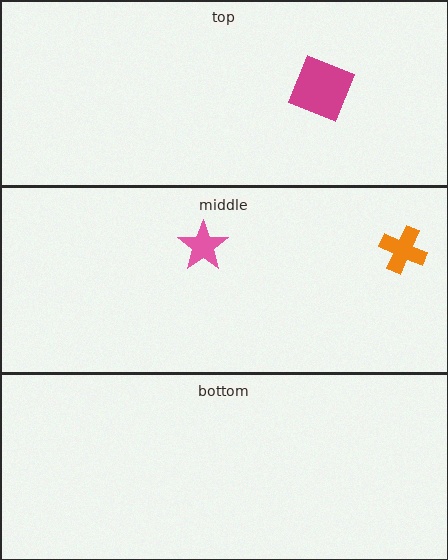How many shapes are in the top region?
1.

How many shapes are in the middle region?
2.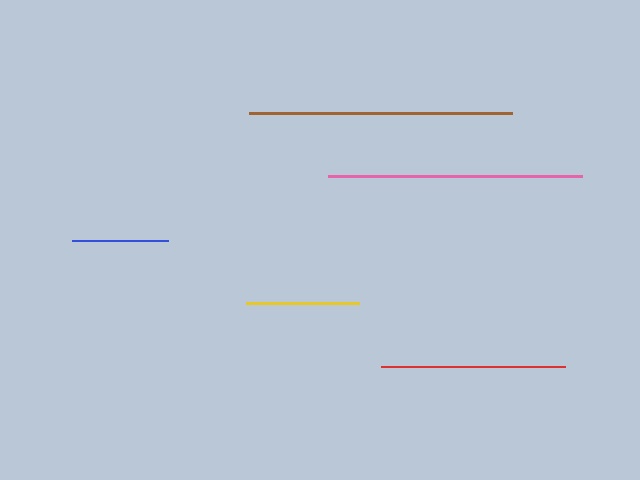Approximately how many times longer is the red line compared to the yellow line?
The red line is approximately 1.6 times the length of the yellow line.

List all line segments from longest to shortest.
From longest to shortest: brown, pink, red, yellow, blue.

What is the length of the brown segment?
The brown segment is approximately 264 pixels long.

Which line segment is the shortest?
The blue line is the shortest at approximately 96 pixels.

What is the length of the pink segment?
The pink segment is approximately 254 pixels long.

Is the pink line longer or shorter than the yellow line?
The pink line is longer than the yellow line.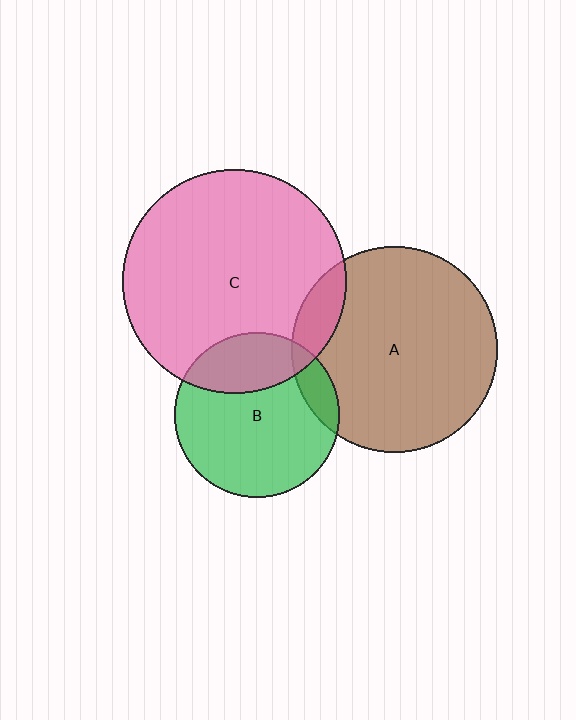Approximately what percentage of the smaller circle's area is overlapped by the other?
Approximately 10%.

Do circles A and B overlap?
Yes.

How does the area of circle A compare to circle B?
Approximately 1.6 times.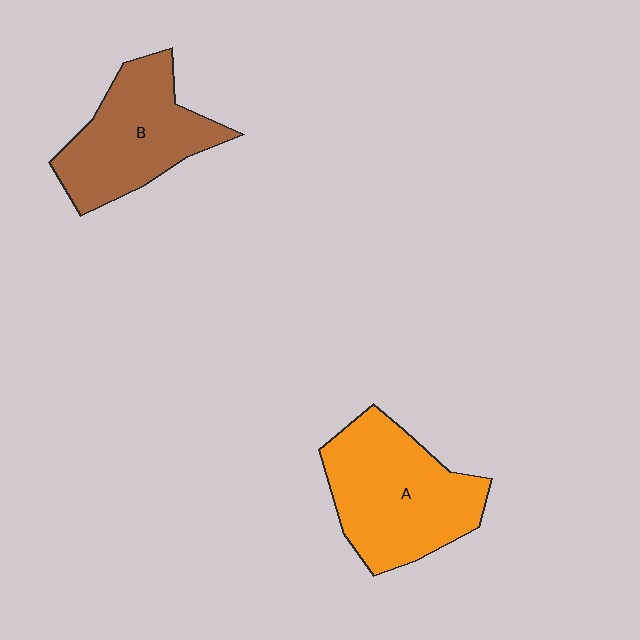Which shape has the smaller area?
Shape B (brown).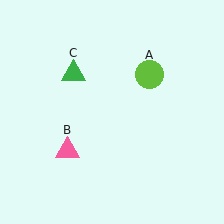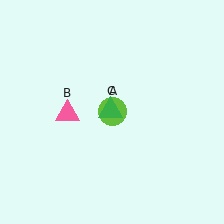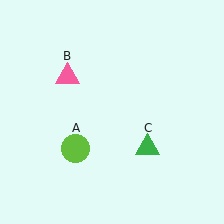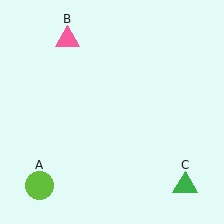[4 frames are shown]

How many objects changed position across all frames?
3 objects changed position: lime circle (object A), pink triangle (object B), green triangle (object C).